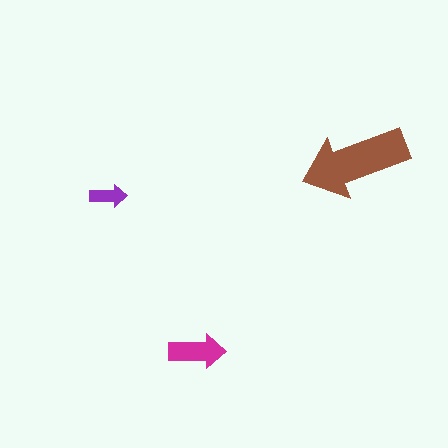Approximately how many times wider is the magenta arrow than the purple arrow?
About 1.5 times wider.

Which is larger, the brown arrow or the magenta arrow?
The brown one.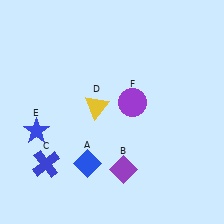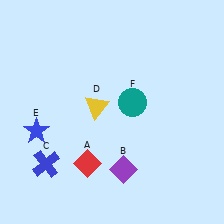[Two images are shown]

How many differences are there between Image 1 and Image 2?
There are 2 differences between the two images.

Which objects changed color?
A changed from blue to red. F changed from purple to teal.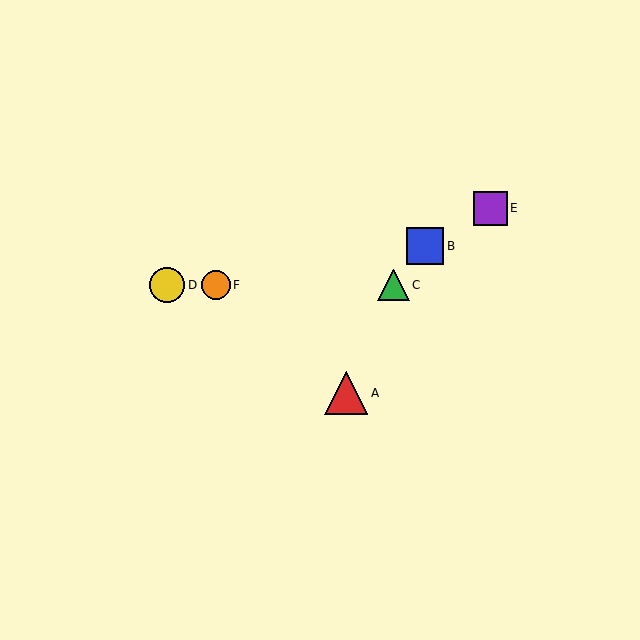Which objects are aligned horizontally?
Objects C, D, F are aligned horizontally.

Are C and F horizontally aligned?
Yes, both are at y≈285.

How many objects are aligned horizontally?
3 objects (C, D, F) are aligned horizontally.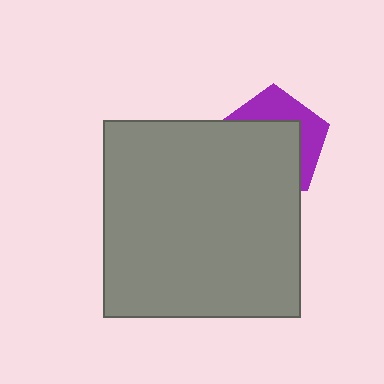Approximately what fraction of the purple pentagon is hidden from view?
Roughly 63% of the purple pentagon is hidden behind the gray square.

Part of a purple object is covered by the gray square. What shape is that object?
It is a pentagon.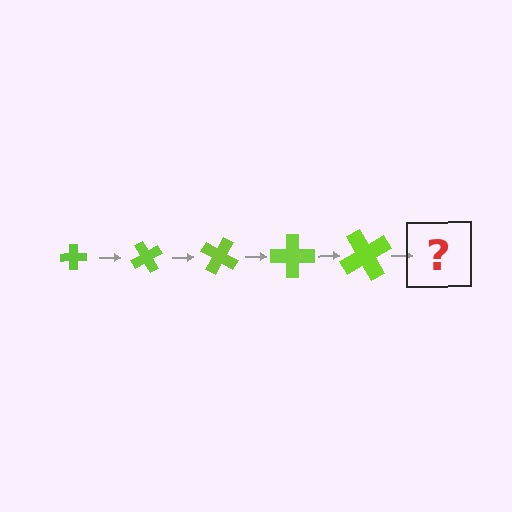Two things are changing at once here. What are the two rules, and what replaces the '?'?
The two rules are that the cross grows larger each step and it rotates 60 degrees each step. The '?' should be a cross, larger than the previous one and rotated 300 degrees from the start.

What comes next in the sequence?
The next element should be a cross, larger than the previous one and rotated 300 degrees from the start.